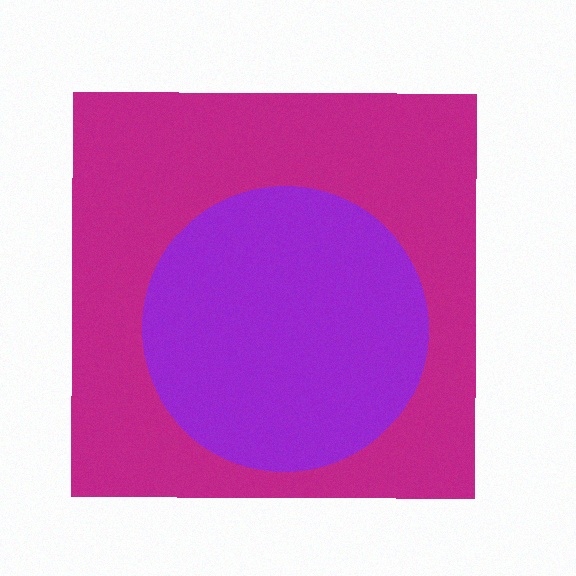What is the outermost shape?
The magenta square.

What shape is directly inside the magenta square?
The purple circle.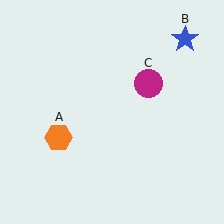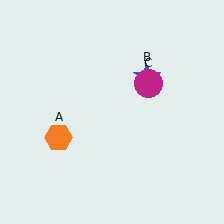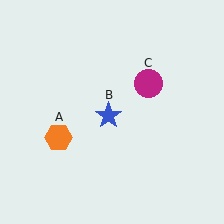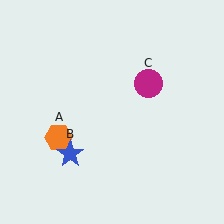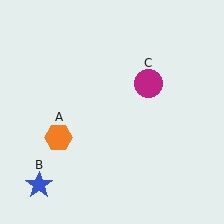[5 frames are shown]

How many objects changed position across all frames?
1 object changed position: blue star (object B).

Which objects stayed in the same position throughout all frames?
Orange hexagon (object A) and magenta circle (object C) remained stationary.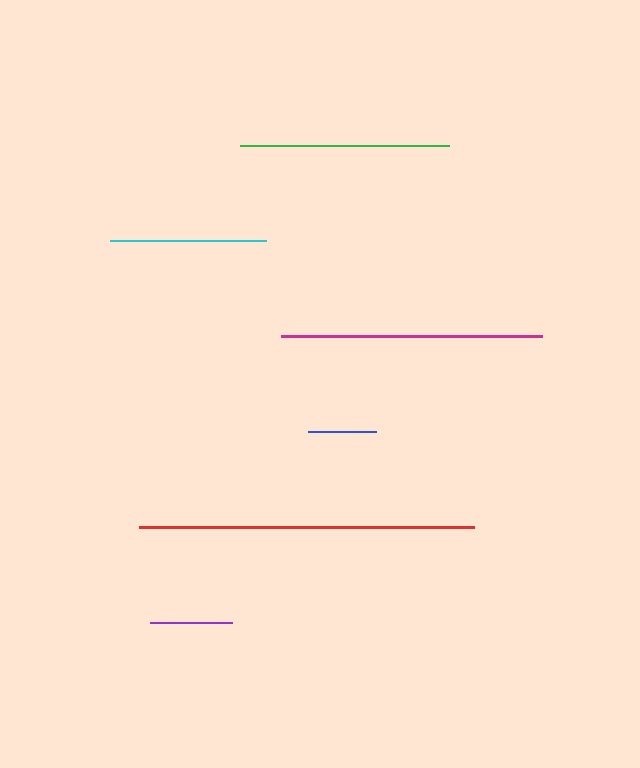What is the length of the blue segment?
The blue segment is approximately 68 pixels long.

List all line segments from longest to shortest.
From longest to shortest: red, magenta, green, cyan, purple, blue.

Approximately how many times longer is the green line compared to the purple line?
The green line is approximately 2.6 times the length of the purple line.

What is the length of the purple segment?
The purple segment is approximately 82 pixels long.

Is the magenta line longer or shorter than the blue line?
The magenta line is longer than the blue line.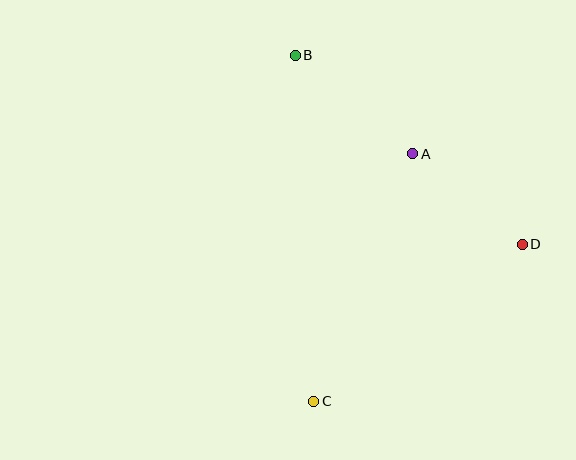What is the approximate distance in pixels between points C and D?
The distance between C and D is approximately 261 pixels.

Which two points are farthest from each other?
Points B and C are farthest from each other.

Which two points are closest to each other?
Points A and D are closest to each other.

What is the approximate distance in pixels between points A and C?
The distance between A and C is approximately 267 pixels.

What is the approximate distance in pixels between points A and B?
The distance between A and B is approximately 153 pixels.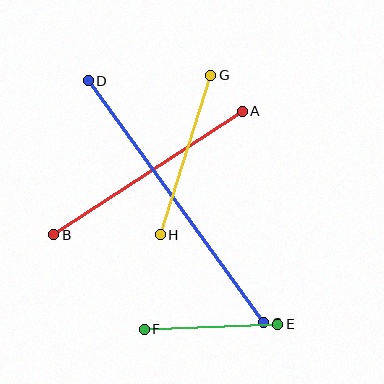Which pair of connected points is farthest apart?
Points C and D are farthest apart.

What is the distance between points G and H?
The distance is approximately 167 pixels.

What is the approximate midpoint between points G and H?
The midpoint is at approximately (186, 155) pixels.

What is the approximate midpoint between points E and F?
The midpoint is at approximately (211, 327) pixels.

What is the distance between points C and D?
The distance is approximately 299 pixels.